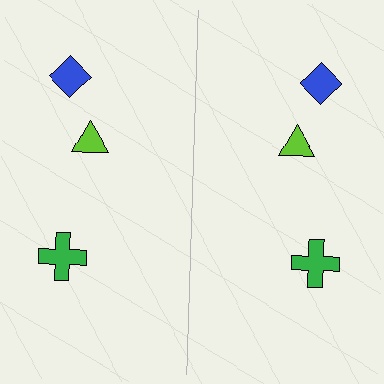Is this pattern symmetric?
Yes, this pattern has bilateral (reflection) symmetry.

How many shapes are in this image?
There are 6 shapes in this image.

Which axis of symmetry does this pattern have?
The pattern has a vertical axis of symmetry running through the center of the image.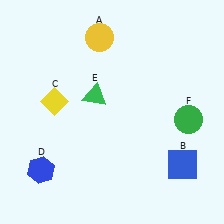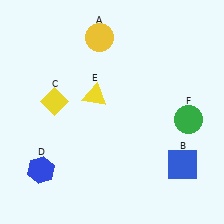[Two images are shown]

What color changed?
The triangle (E) changed from green in Image 1 to yellow in Image 2.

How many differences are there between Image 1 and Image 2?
There is 1 difference between the two images.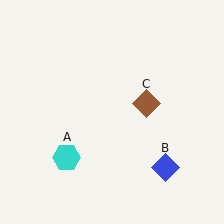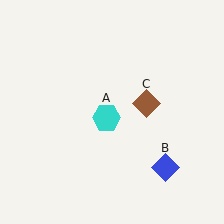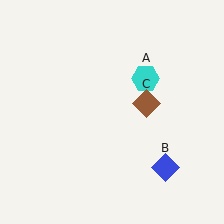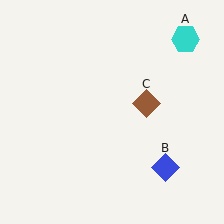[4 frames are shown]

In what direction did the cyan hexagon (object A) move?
The cyan hexagon (object A) moved up and to the right.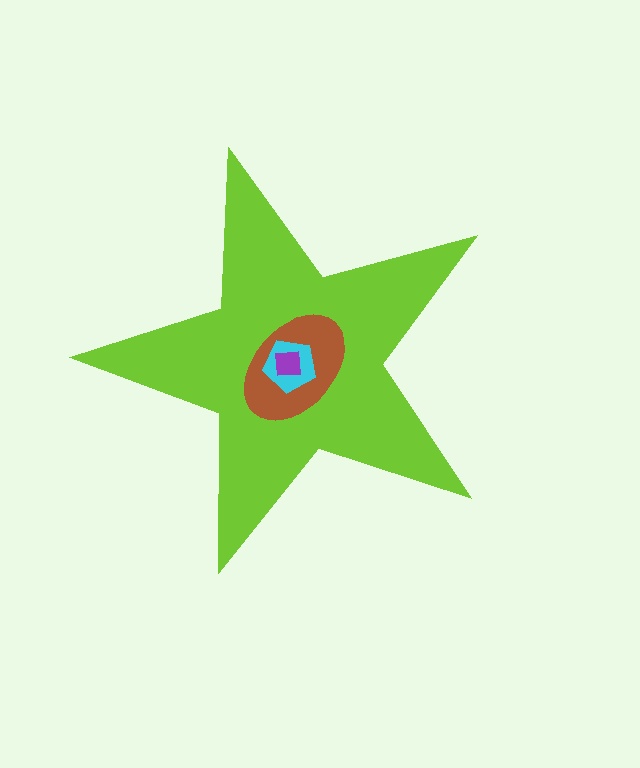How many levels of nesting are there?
4.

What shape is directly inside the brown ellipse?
The cyan pentagon.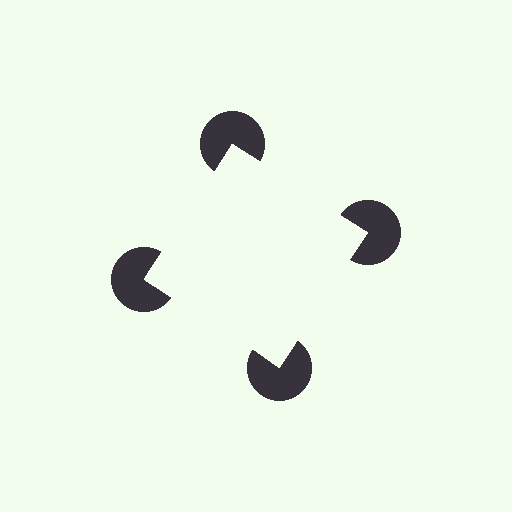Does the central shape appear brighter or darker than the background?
It typically appears slightly brighter than the background, even though no actual brightness change is drawn.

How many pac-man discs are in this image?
There are 4 — one at each vertex of the illusory square.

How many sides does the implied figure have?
4 sides.